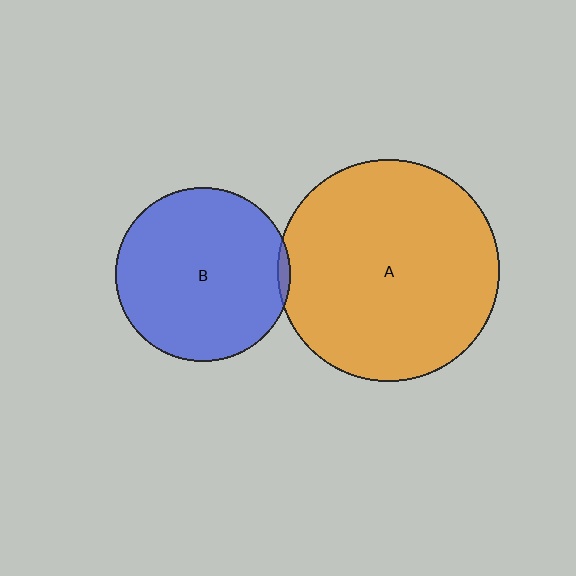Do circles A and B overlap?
Yes.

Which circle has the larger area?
Circle A (orange).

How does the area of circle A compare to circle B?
Approximately 1.6 times.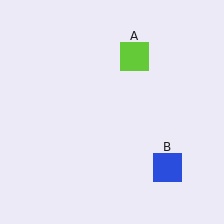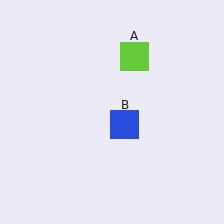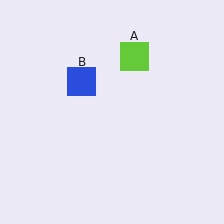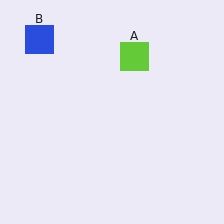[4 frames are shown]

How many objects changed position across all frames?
1 object changed position: blue square (object B).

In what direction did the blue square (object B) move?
The blue square (object B) moved up and to the left.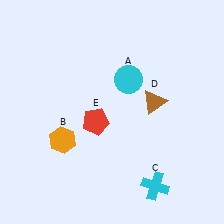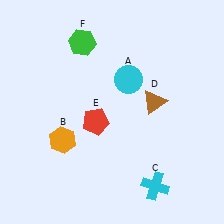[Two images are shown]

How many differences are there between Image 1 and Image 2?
There is 1 difference between the two images.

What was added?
A green hexagon (F) was added in Image 2.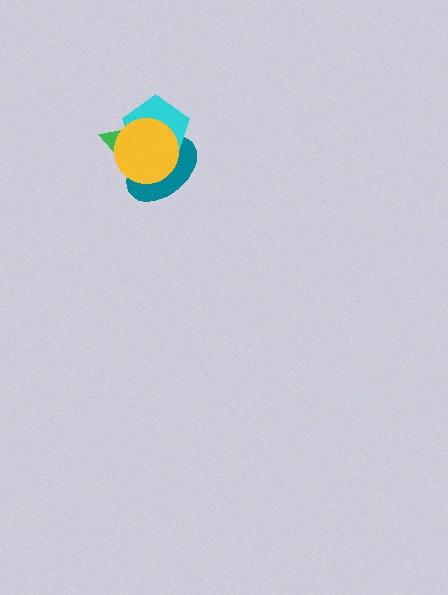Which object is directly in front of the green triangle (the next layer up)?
The teal ellipse is directly in front of the green triangle.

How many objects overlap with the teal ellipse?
3 objects overlap with the teal ellipse.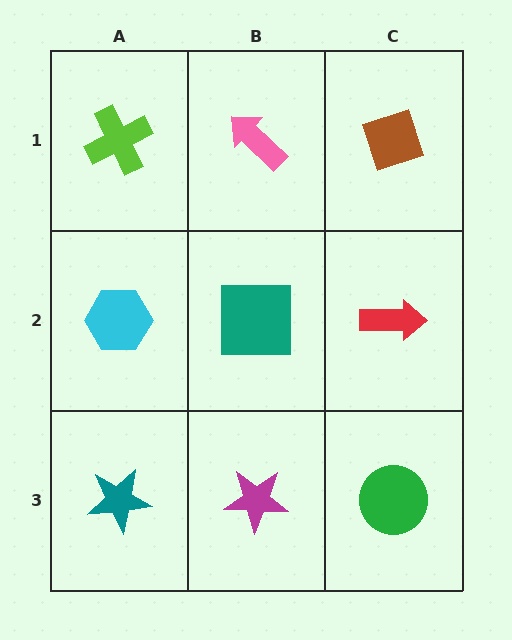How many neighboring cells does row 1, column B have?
3.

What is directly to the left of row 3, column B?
A teal star.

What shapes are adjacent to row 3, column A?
A cyan hexagon (row 2, column A), a magenta star (row 3, column B).